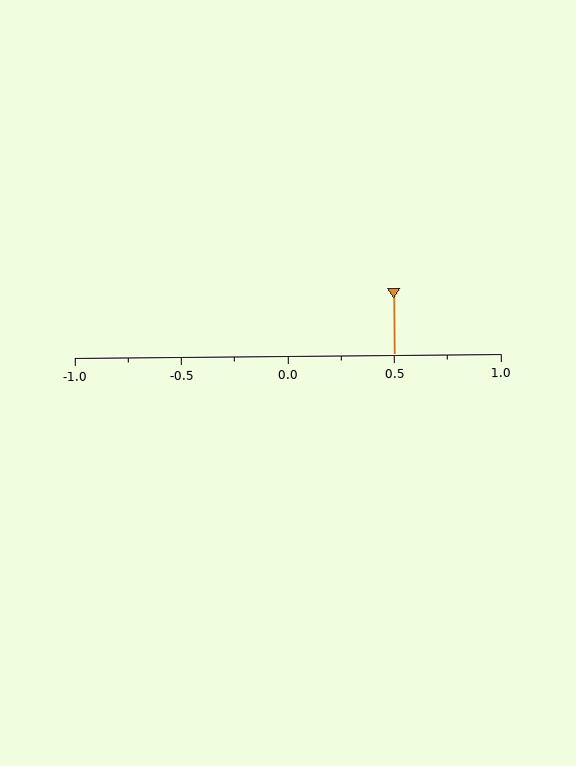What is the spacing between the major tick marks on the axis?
The major ticks are spaced 0.5 apart.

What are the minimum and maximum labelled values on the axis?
The axis runs from -1.0 to 1.0.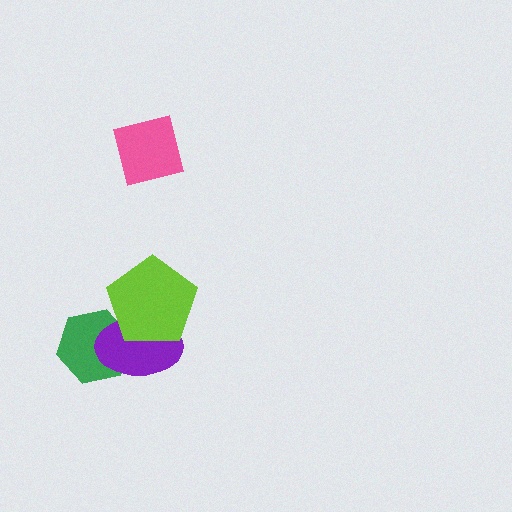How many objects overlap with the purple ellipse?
2 objects overlap with the purple ellipse.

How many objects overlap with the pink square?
0 objects overlap with the pink square.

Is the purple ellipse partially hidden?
Yes, it is partially covered by another shape.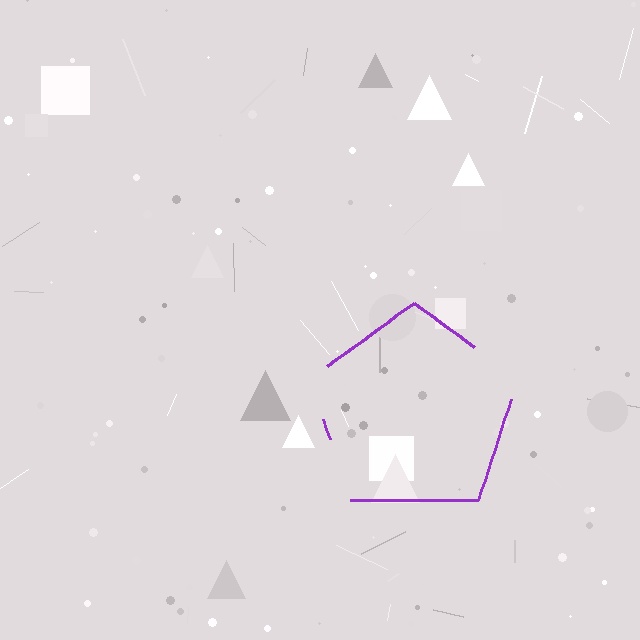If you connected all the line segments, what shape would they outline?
They would outline a pentagon.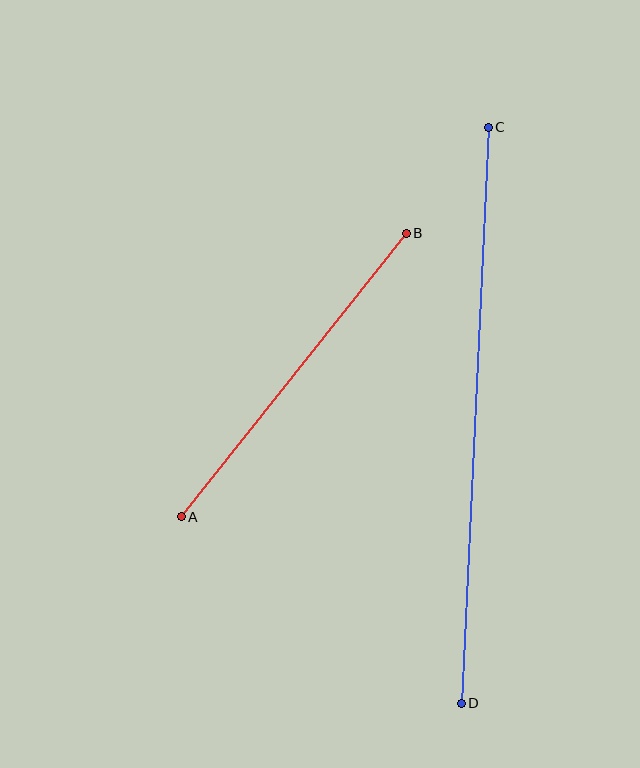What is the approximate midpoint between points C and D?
The midpoint is at approximately (475, 415) pixels.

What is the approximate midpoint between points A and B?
The midpoint is at approximately (294, 375) pixels.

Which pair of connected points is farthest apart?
Points C and D are farthest apart.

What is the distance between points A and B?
The distance is approximately 362 pixels.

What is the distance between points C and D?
The distance is approximately 577 pixels.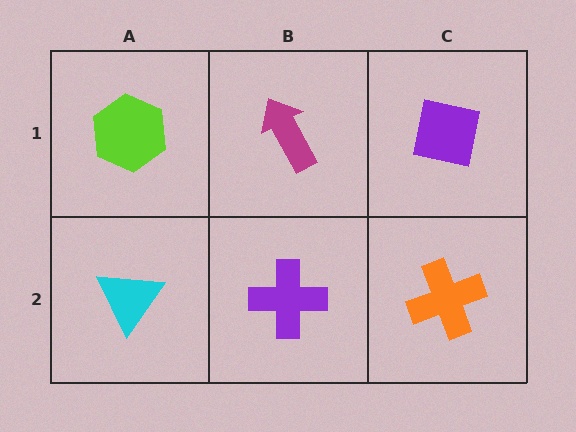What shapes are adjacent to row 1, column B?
A purple cross (row 2, column B), a lime hexagon (row 1, column A), a purple square (row 1, column C).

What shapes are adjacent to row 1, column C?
An orange cross (row 2, column C), a magenta arrow (row 1, column B).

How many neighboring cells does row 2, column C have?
2.